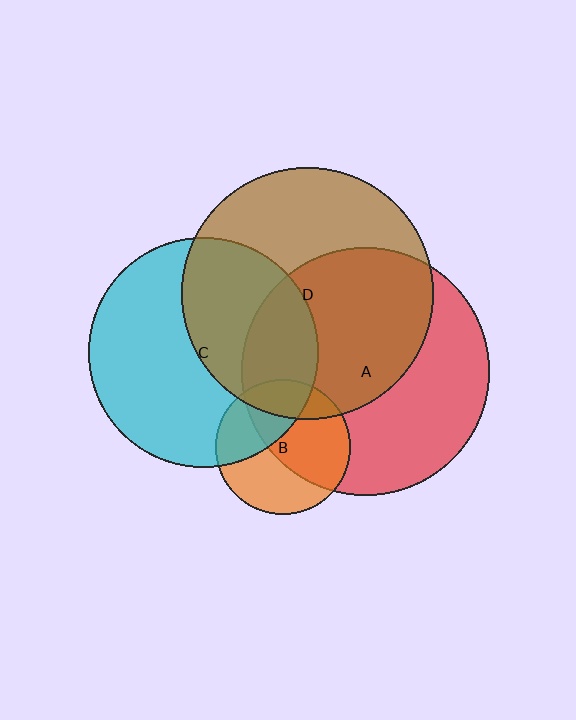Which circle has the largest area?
Circle D (brown).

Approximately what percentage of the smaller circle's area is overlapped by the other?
Approximately 55%.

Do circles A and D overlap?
Yes.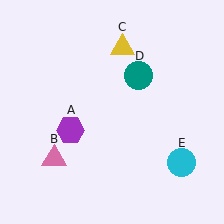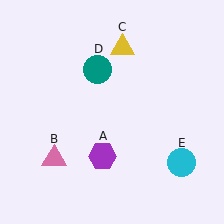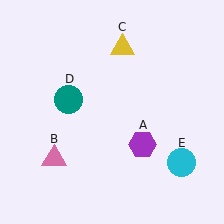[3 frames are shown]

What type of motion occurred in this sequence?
The purple hexagon (object A), teal circle (object D) rotated counterclockwise around the center of the scene.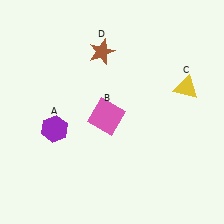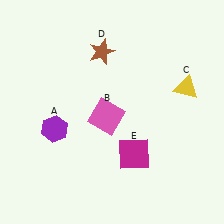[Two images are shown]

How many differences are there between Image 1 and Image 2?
There is 1 difference between the two images.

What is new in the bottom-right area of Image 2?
A magenta square (E) was added in the bottom-right area of Image 2.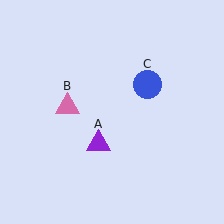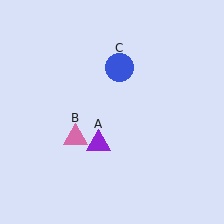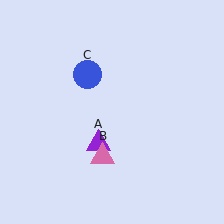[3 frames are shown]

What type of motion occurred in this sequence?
The pink triangle (object B), blue circle (object C) rotated counterclockwise around the center of the scene.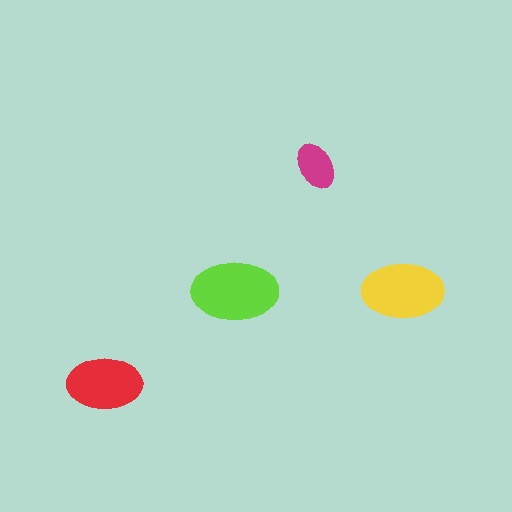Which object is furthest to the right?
The yellow ellipse is rightmost.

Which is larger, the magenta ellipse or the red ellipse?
The red one.